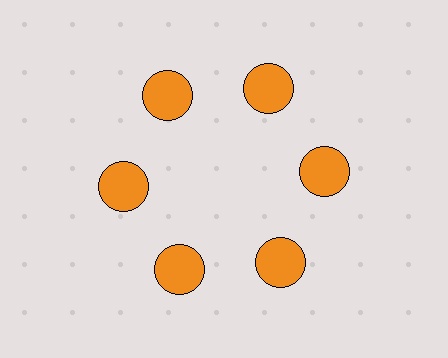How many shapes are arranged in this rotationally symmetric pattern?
There are 6 shapes, arranged in 6 groups of 1.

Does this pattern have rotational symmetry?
Yes, this pattern has 6-fold rotational symmetry. It looks the same after rotating 60 degrees around the center.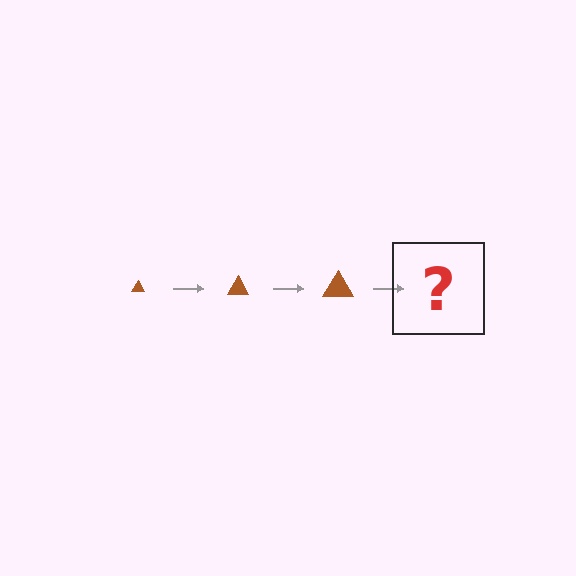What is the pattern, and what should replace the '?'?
The pattern is that the triangle gets progressively larger each step. The '?' should be a brown triangle, larger than the previous one.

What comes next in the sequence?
The next element should be a brown triangle, larger than the previous one.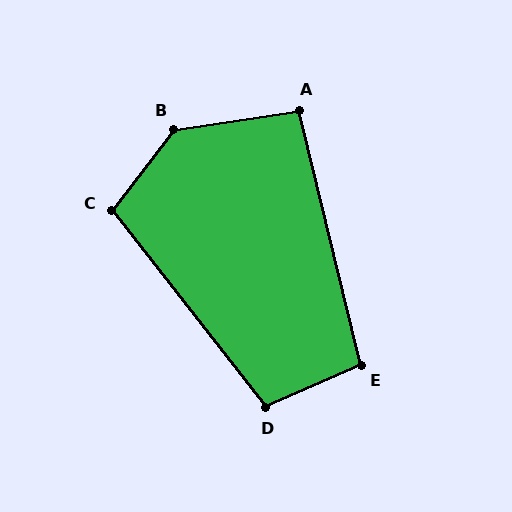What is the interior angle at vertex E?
Approximately 100 degrees (obtuse).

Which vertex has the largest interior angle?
B, at approximately 135 degrees.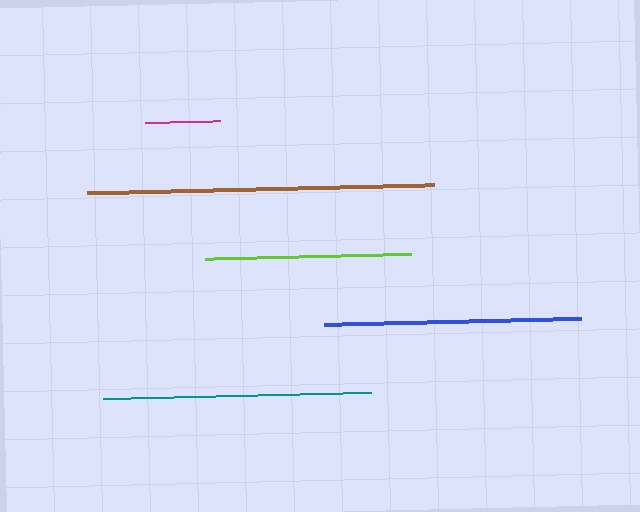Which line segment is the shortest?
The magenta line is the shortest at approximately 75 pixels.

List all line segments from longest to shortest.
From longest to shortest: brown, teal, blue, lime, magenta.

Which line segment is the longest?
The brown line is the longest at approximately 347 pixels.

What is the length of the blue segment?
The blue segment is approximately 257 pixels long.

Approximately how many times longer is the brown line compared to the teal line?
The brown line is approximately 1.3 times the length of the teal line.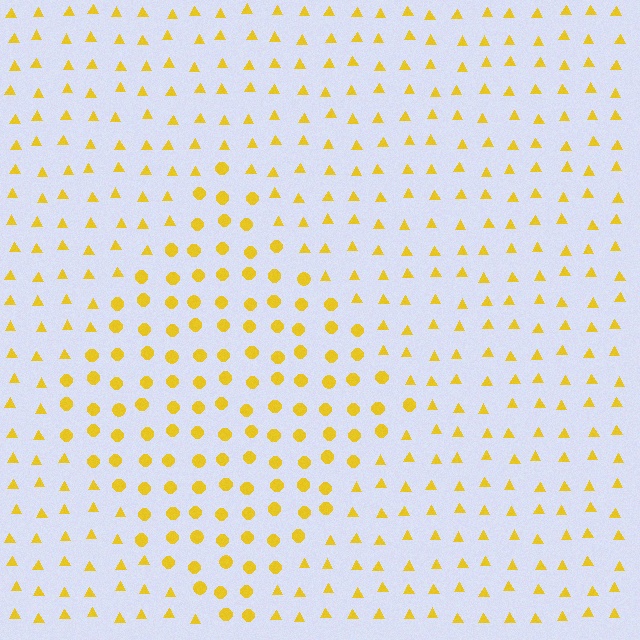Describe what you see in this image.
The image is filled with small yellow elements arranged in a uniform grid. A diamond-shaped region contains circles, while the surrounding area contains triangles. The boundary is defined purely by the change in element shape.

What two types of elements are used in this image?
The image uses circles inside the diamond region and triangles outside it.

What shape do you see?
I see a diamond.